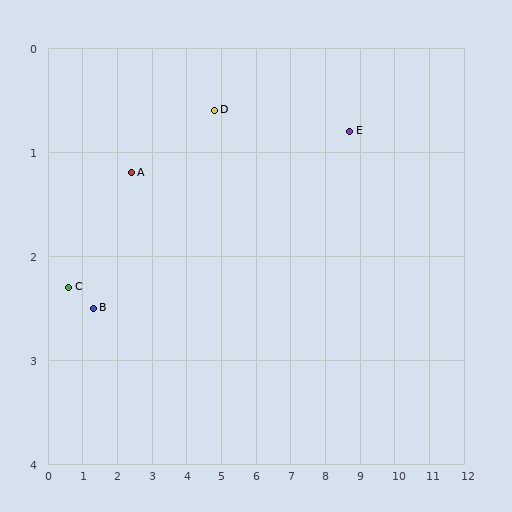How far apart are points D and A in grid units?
Points D and A are about 2.5 grid units apart.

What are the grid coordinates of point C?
Point C is at approximately (0.6, 2.3).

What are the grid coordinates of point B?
Point B is at approximately (1.3, 2.5).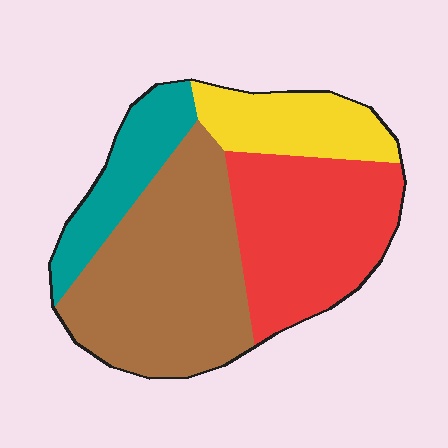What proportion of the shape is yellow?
Yellow takes up about one sixth (1/6) of the shape.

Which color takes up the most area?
Brown, at roughly 40%.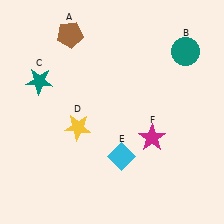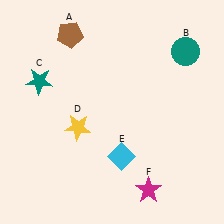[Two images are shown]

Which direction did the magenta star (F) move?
The magenta star (F) moved down.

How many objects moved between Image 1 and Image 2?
1 object moved between the two images.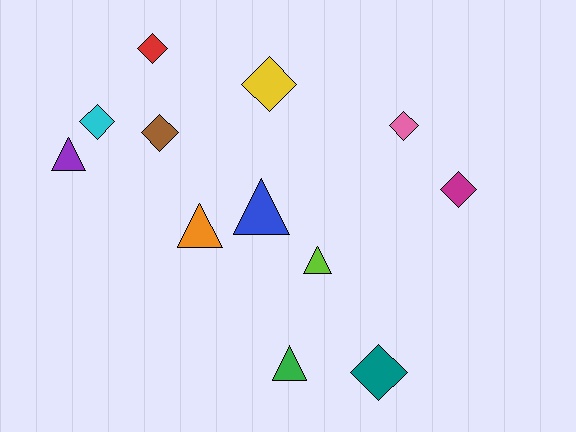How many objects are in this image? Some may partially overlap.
There are 12 objects.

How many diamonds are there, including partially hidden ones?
There are 7 diamonds.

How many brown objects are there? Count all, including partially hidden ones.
There is 1 brown object.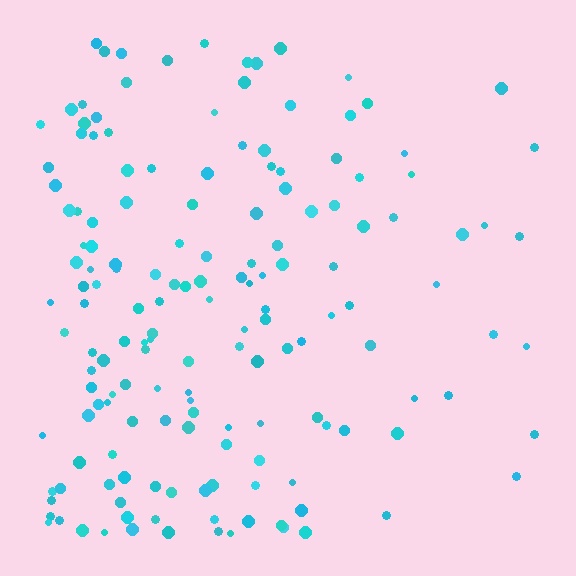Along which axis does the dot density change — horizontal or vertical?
Horizontal.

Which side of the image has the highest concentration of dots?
The left.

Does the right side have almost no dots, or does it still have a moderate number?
Still a moderate number, just noticeably fewer than the left.